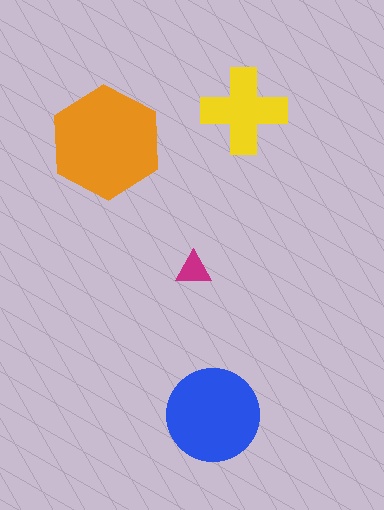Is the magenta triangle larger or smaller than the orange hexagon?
Smaller.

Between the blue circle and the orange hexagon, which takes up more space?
The orange hexagon.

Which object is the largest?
The orange hexagon.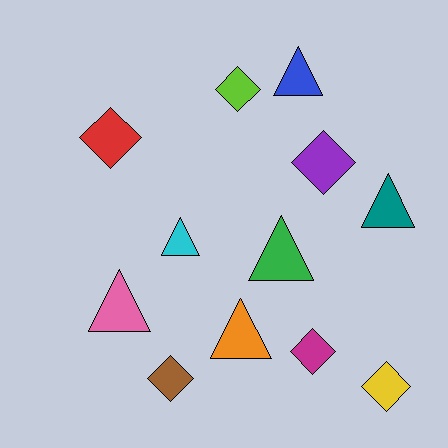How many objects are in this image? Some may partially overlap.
There are 12 objects.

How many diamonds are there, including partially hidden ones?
There are 6 diamonds.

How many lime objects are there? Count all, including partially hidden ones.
There is 1 lime object.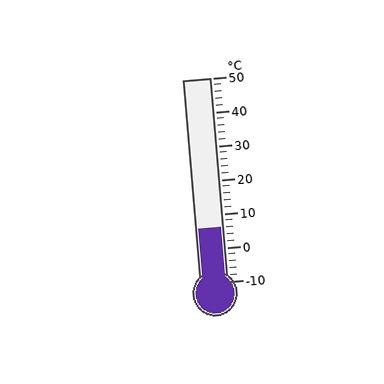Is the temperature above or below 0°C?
The temperature is above 0°C.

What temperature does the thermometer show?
The thermometer shows approximately 6°C.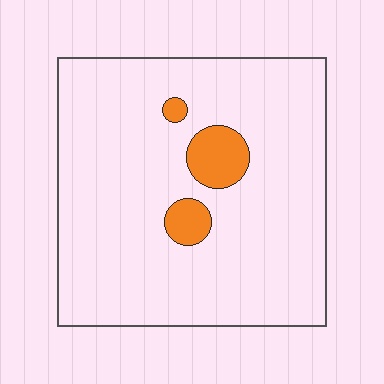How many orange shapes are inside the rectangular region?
3.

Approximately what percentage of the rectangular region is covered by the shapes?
Approximately 10%.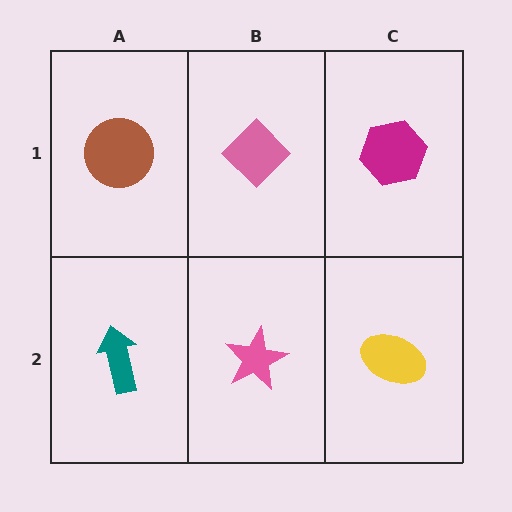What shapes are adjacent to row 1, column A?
A teal arrow (row 2, column A), a pink diamond (row 1, column B).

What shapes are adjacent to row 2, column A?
A brown circle (row 1, column A), a pink star (row 2, column B).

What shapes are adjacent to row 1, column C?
A yellow ellipse (row 2, column C), a pink diamond (row 1, column B).